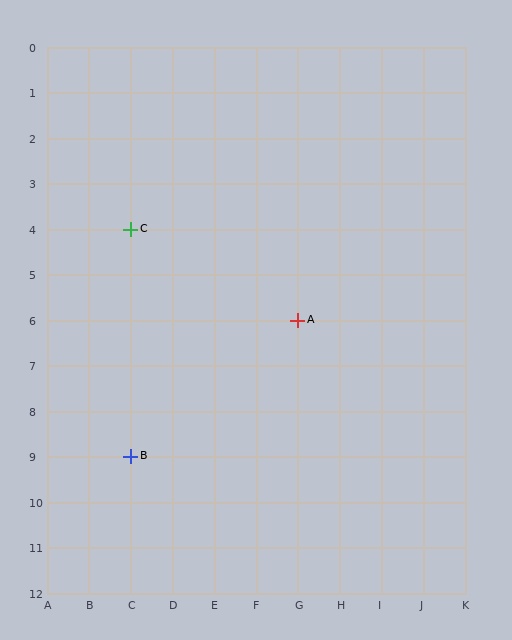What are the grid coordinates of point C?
Point C is at grid coordinates (C, 4).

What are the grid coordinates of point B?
Point B is at grid coordinates (C, 9).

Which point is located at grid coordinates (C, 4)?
Point C is at (C, 4).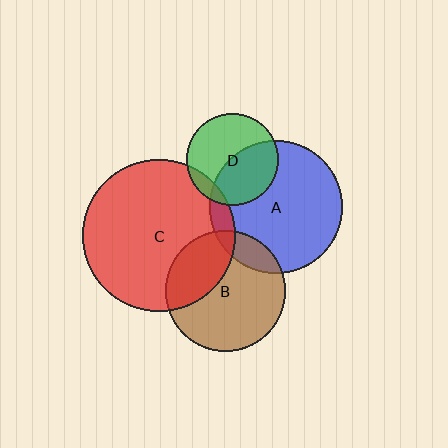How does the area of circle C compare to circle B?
Approximately 1.6 times.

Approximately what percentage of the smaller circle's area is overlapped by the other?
Approximately 10%.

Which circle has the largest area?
Circle C (red).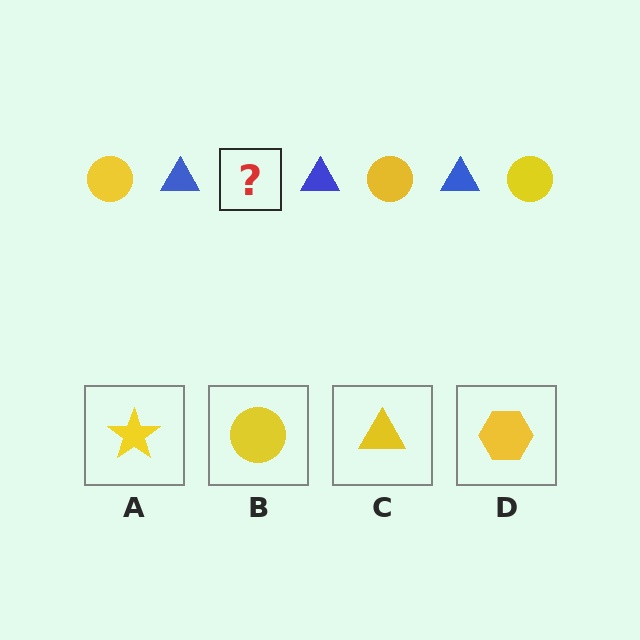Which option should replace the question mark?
Option B.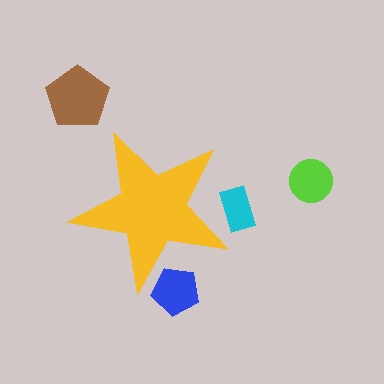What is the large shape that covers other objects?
A yellow star.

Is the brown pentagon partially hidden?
No, the brown pentagon is fully visible.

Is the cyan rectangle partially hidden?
Yes, the cyan rectangle is partially hidden behind the yellow star.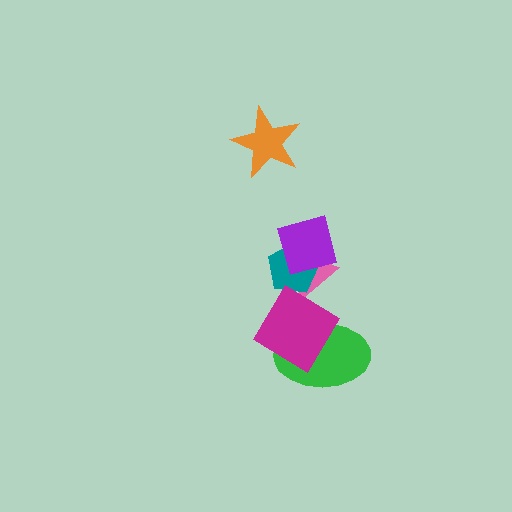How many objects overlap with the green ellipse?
1 object overlaps with the green ellipse.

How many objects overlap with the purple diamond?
2 objects overlap with the purple diamond.